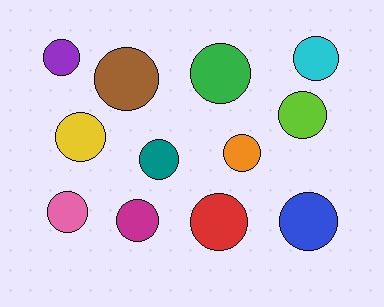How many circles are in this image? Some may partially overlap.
There are 12 circles.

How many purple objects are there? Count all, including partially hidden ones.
There is 1 purple object.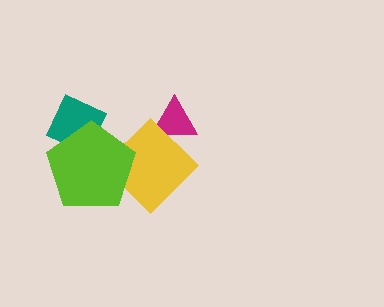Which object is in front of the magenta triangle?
The yellow diamond is in front of the magenta triangle.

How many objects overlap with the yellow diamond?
2 objects overlap with the yellow diamond.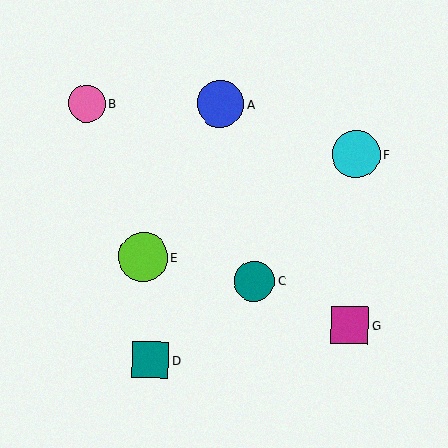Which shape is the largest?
The lime circle (labeled E) is the largest.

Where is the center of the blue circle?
The center of the blue circle is at (220, 104).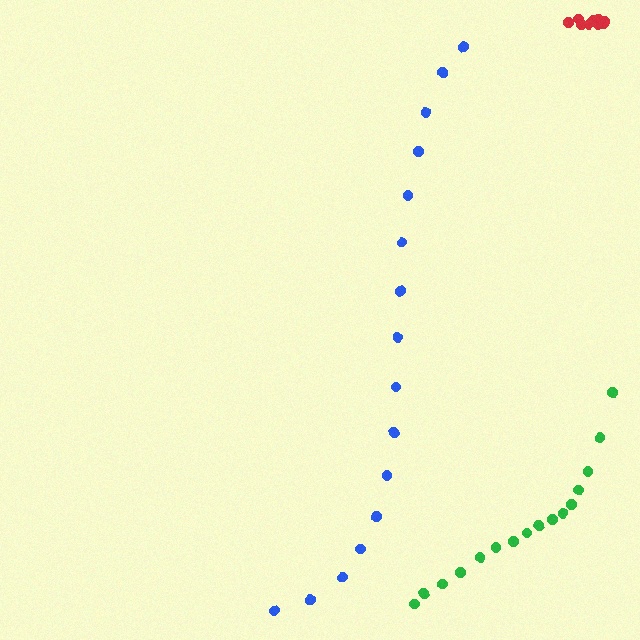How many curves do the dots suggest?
There are 3 distinct paths.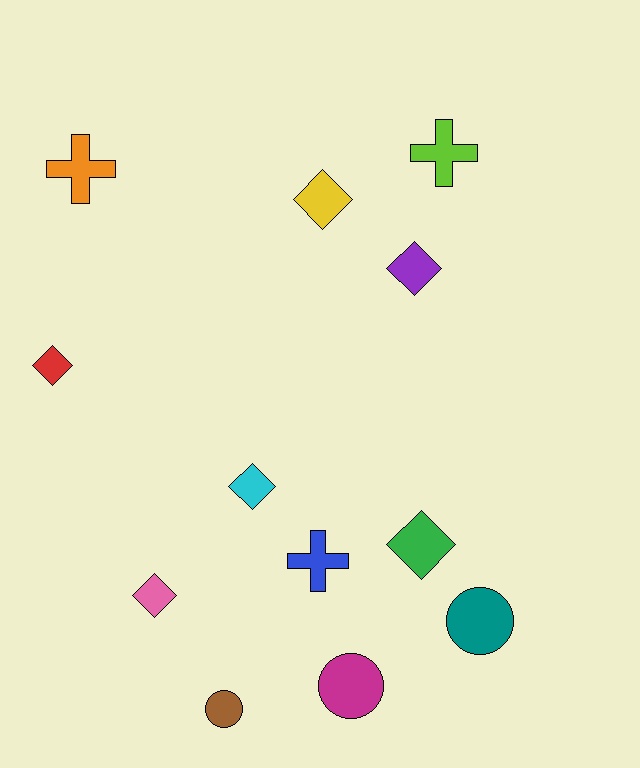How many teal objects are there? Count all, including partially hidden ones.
There is 1 teal object.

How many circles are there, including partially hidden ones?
There are 3 circles.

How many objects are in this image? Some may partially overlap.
There are 12 objects.